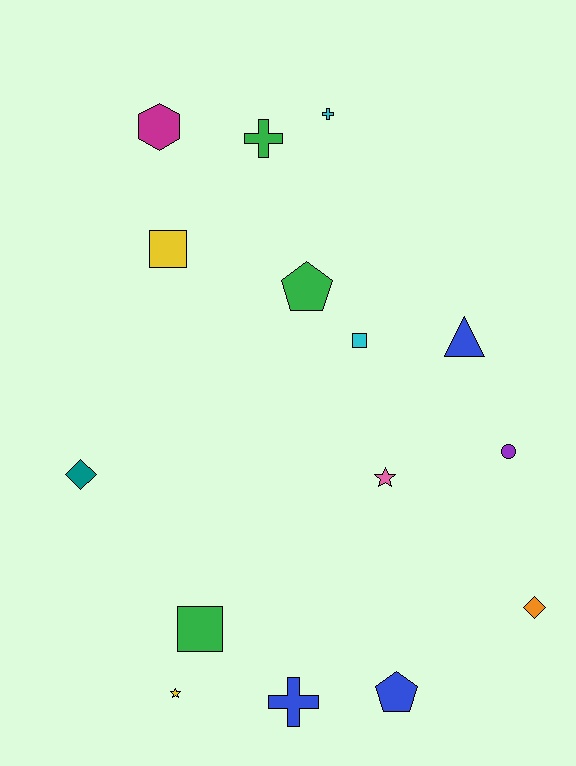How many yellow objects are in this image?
There are 2 yellow objects.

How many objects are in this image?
There are 15 objects.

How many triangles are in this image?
There is 1 triangle.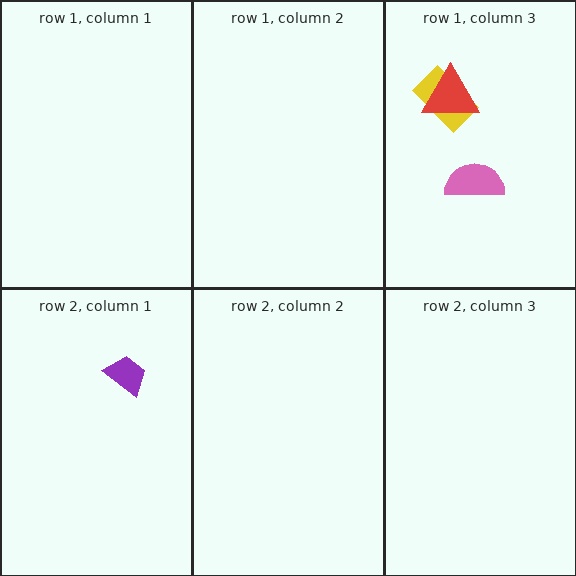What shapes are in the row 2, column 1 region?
The purple trapezoid.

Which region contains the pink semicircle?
The row 1, column 3 region.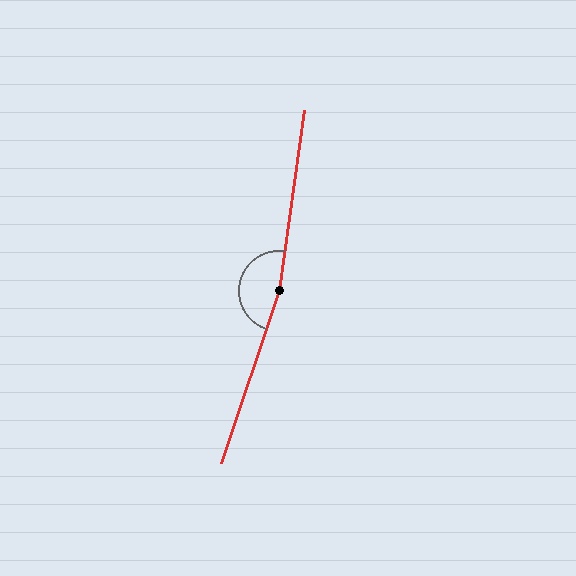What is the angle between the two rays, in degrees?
Approximately 170 degrees.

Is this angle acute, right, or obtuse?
It is obtuse.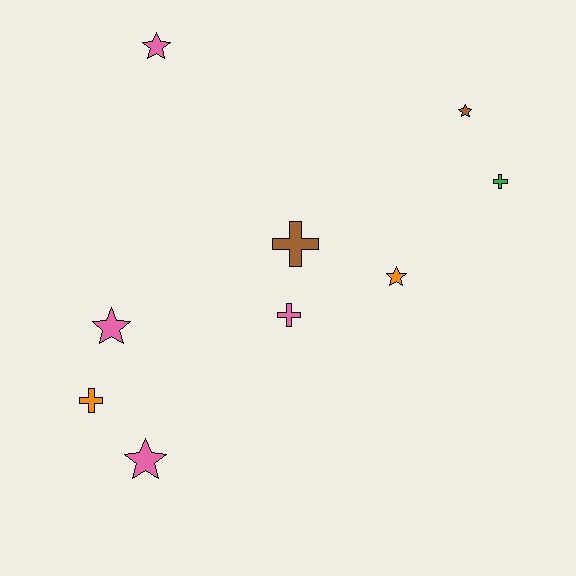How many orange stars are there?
There is 1 orange star.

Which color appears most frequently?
Pink, with 4 objects.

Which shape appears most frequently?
Star, with 5 objects.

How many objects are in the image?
There are 9 objects.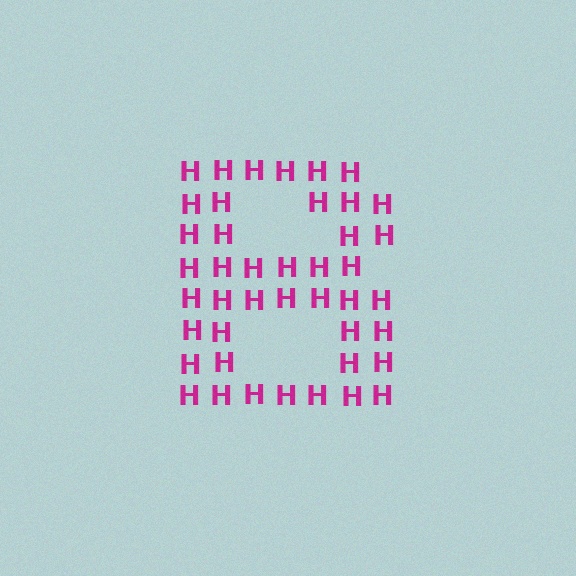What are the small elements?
The small elements are letter H's.